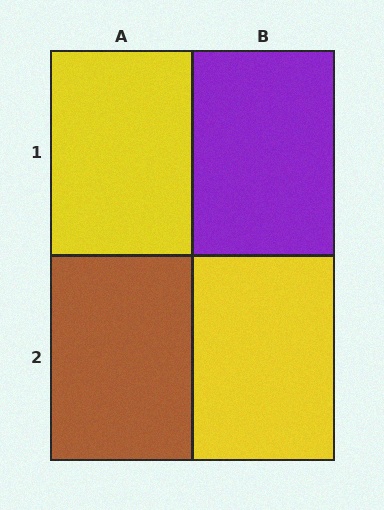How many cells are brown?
1 cell is brown.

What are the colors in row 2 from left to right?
Brown, yellow.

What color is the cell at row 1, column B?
Purple.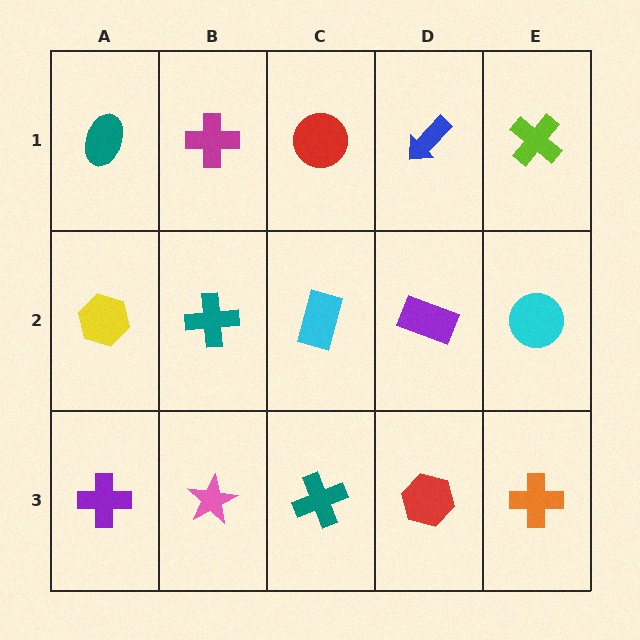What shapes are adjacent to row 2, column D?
A blue arrow (row 1, column D), a red hexagon (row 3, column D), a cyan rectangle (row 2, column C), a cyan circle (row 2, column E).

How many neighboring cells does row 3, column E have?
2.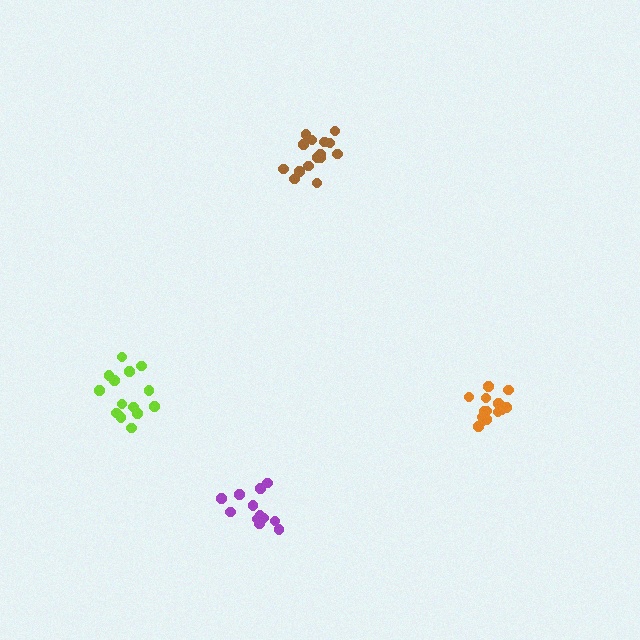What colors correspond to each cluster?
The clusters are colored: orange, brown, purple, lime.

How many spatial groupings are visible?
There are 4 spatial groupings.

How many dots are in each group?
Group 1: 14 dots, Group 2: 16 dots, Group 3: 12 dots, Group 4: 14 dots (56 total).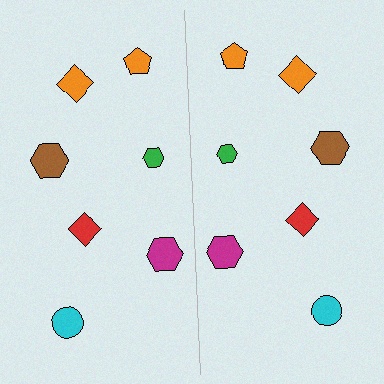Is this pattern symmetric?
Yes, this pattern has bilateral (reflection) symmetry.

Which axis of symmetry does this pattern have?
The pattern has a vertical axis of symmetry running through the center of the image.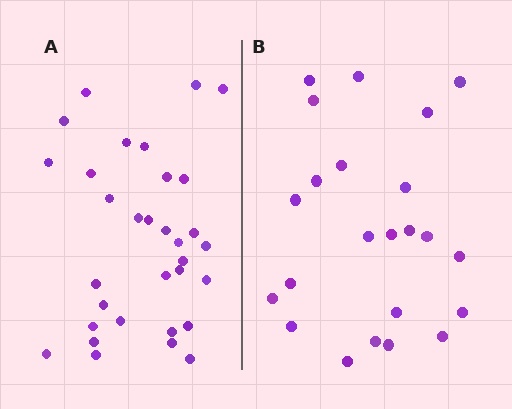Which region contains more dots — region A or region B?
Region A (the left region) has more dots.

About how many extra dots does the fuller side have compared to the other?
Region A has roughly 8 or so more dots than region B.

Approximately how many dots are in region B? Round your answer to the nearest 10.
About 20 dots. (The exact count is 23, which rounds to 20.)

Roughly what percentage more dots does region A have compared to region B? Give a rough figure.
About 40% more.